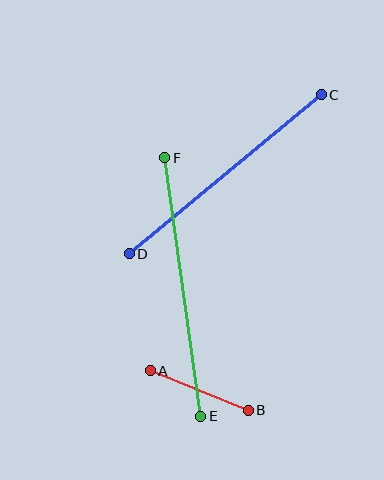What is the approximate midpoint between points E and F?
The midpoint is at approximately (183, 287) pixels.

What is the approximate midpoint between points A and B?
The midpoint is at approximately (199, 391) pixels.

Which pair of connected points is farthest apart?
Points E and F are farthest apart.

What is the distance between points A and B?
The distance is approximately 105 pixels.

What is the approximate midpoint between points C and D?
The midpoint is at approximately (225, 174) pixels.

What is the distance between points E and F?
The distance is approximately 261 pixels.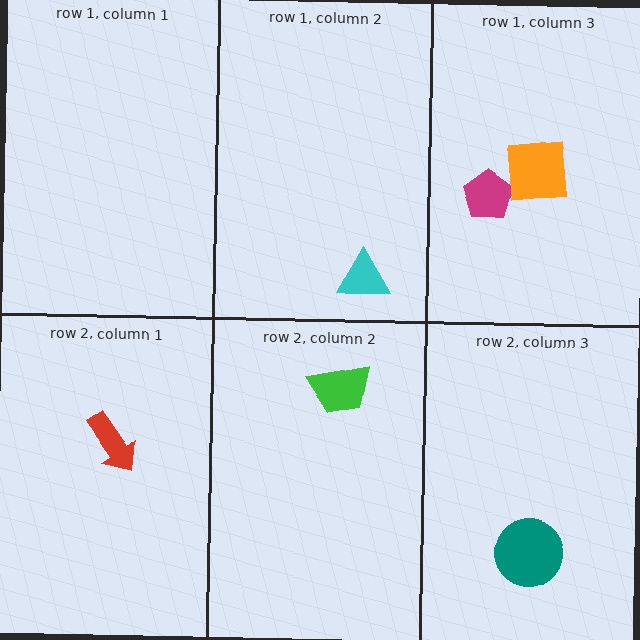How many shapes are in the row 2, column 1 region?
1.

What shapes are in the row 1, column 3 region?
The magenta pentagon, the orange square.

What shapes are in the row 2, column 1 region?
The red arrow.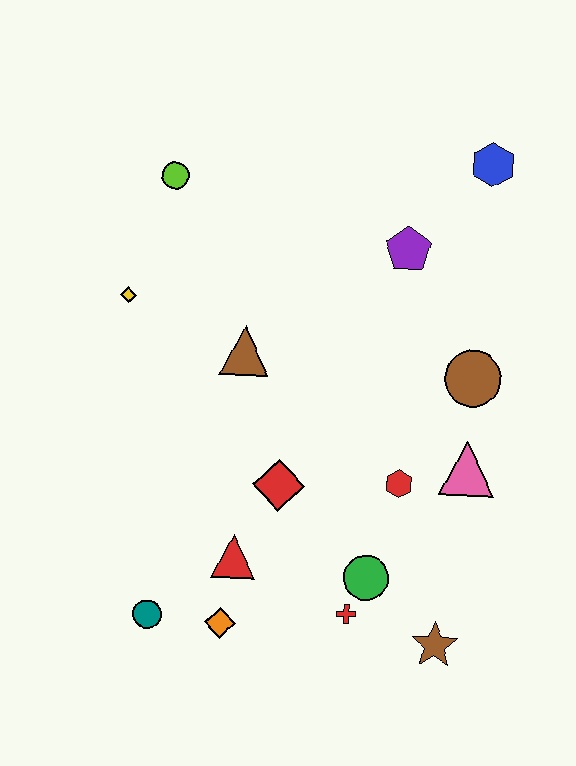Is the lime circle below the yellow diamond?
No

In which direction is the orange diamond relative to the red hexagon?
The orange diamond is to the left of the red hexagon.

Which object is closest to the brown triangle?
The yellow diamond is closest to the brown triangle.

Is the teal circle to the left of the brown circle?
Yes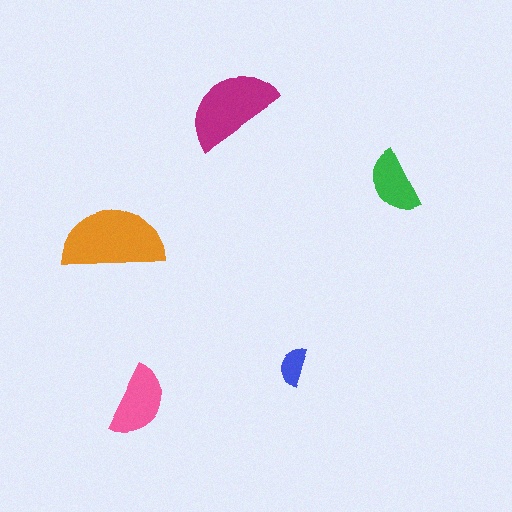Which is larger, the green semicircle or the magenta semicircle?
The magenta one.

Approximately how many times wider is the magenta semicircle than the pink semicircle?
About 1.5 times wider.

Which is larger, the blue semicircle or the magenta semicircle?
The magenta one.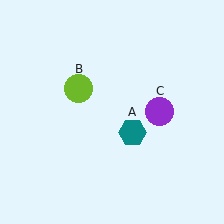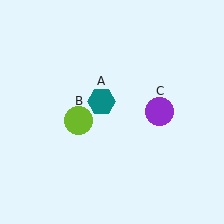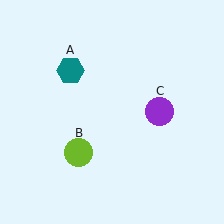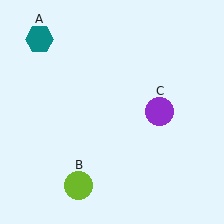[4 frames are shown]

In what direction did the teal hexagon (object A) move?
The teal hexagon (object A) moved up and to the left.